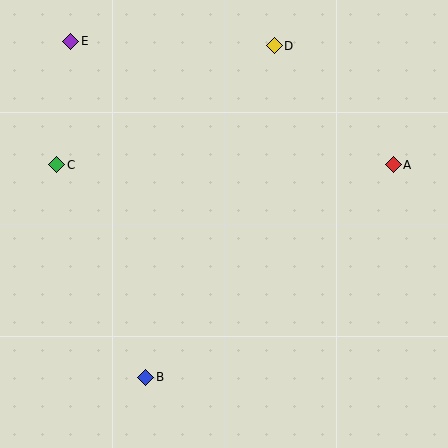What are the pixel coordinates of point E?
Point E is at (71, 41).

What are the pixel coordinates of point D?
Point D is at (274, 46).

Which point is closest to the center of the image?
Point B at (146, 377) is closest to the center.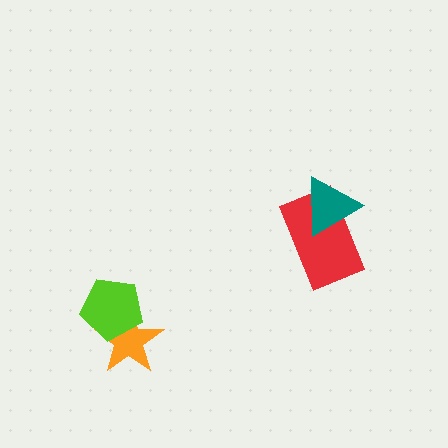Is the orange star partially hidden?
Yes, it is partially covered by another shape.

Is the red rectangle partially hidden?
Yes, it is partially covered by another shape.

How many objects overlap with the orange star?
1 object overlaps with the orange star.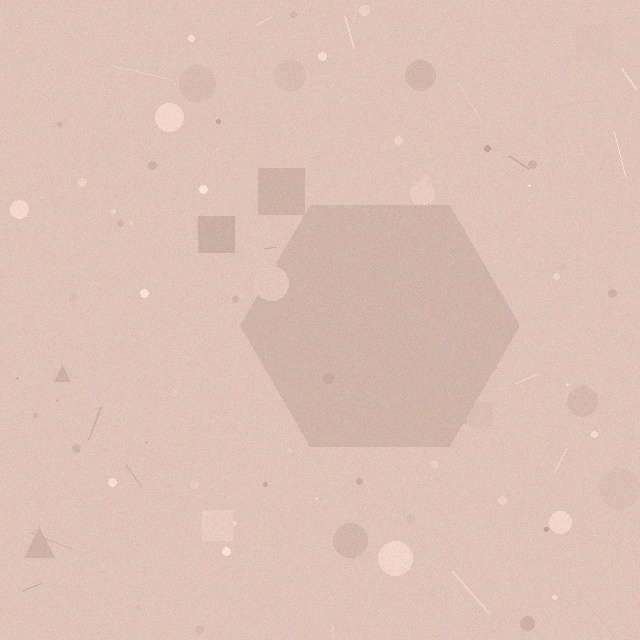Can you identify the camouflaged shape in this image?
The camouflaged shape is a hexagon.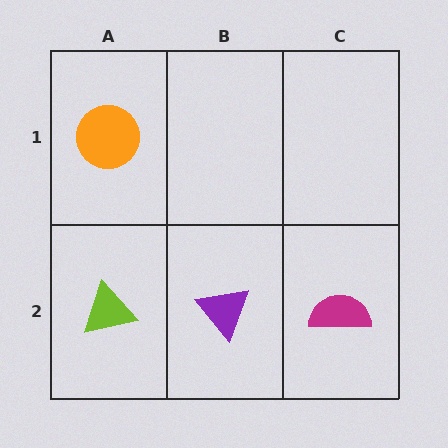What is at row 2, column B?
A purple triangle.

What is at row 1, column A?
An orange circle.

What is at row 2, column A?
A lime triangle.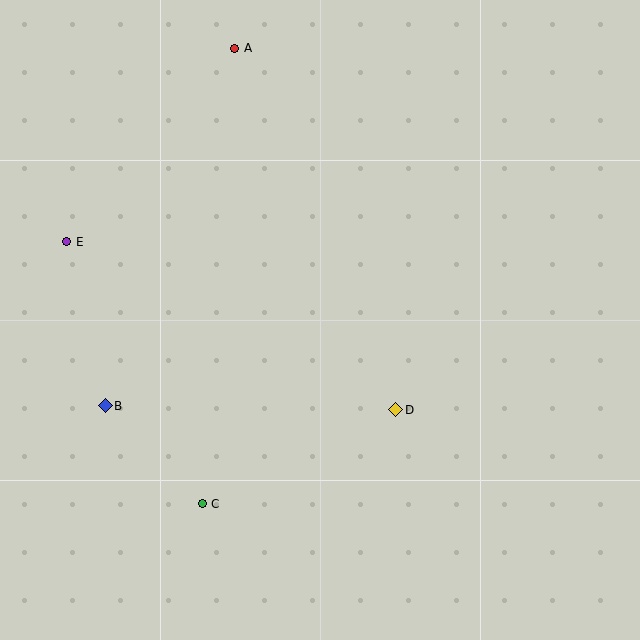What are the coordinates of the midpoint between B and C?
The midpoint between B and C is at (154, 455).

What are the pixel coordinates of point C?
Point C is at (202, 504).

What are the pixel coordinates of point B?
Point B is at (105, 406).